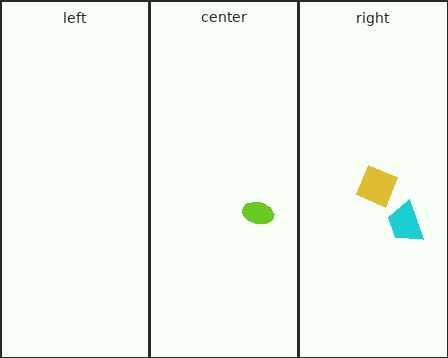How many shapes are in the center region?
1.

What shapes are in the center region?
The lime ellipse.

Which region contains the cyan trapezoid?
The right region.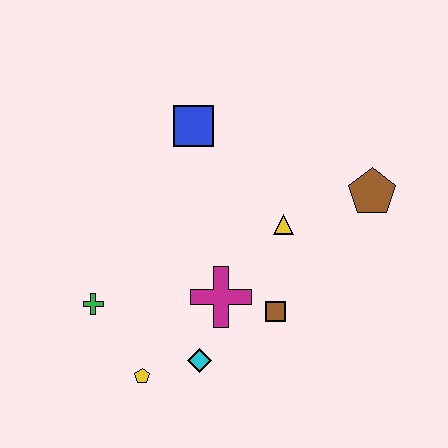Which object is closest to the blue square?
The yellow triangle is closest to the blue square.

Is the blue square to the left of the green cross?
No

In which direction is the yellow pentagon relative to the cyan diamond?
The yellow pentagon is to the left of the cyan diamond.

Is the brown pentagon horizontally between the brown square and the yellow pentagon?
No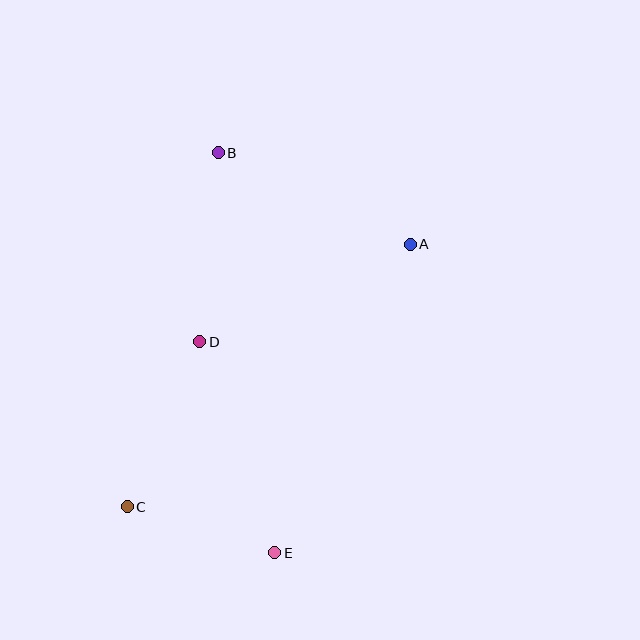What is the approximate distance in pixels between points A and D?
The distance between A and D is approximately 232 pixels.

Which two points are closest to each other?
Points C and E are closest to each other.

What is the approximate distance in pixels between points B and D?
The distance between B and D is approximately 190 pixels.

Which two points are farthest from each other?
Points B and E are farthest from each other.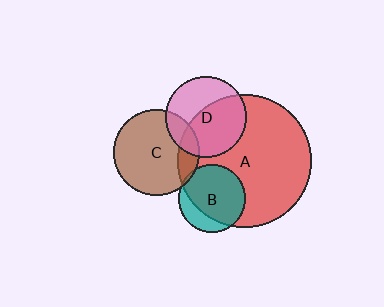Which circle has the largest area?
Circle A (red).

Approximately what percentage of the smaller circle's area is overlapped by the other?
Approximately 5%.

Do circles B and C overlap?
Yes.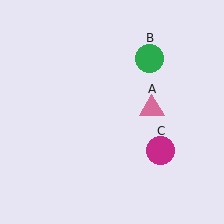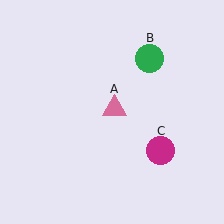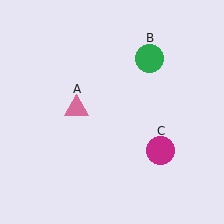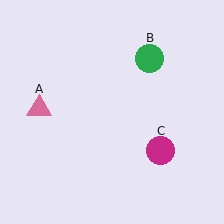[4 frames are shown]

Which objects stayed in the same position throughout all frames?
Green circle (object B) and magenta circle (object C) remained stationary.